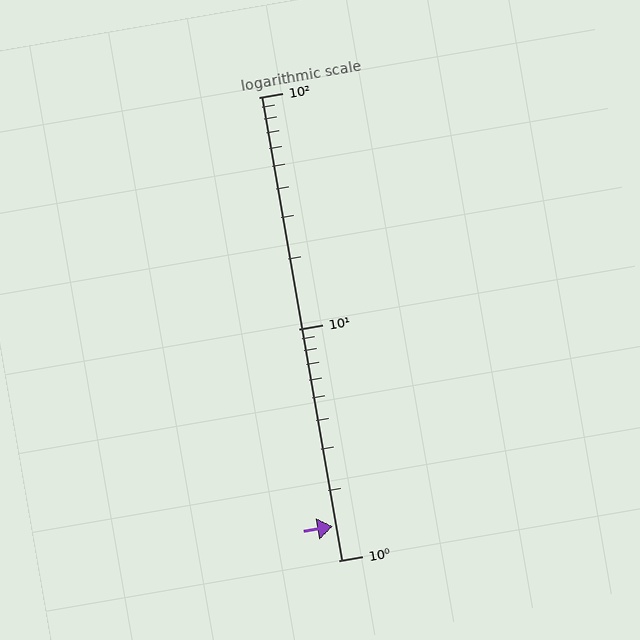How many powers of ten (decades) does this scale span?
The scale spans 2 decades, from 1 to 100.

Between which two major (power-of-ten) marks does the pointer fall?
The pointer is between 1 and 10.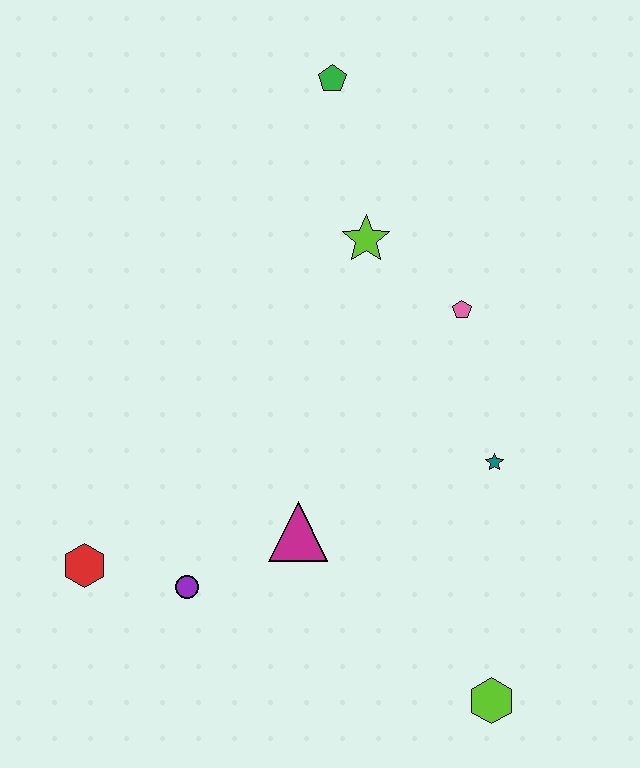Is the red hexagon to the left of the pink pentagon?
Yes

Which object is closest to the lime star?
The pink pentagon is closest to the lime star.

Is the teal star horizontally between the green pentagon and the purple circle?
No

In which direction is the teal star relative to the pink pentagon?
The teal star is below the pink pentagon.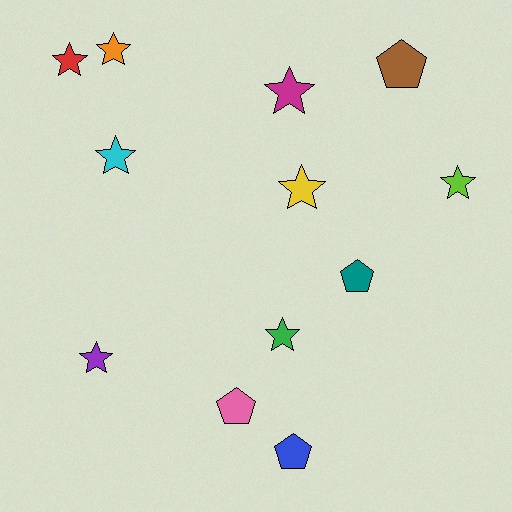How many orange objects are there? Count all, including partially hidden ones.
There is 1 orange object.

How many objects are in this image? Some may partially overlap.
There are 12 objects.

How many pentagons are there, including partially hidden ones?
There are 4 pentagons.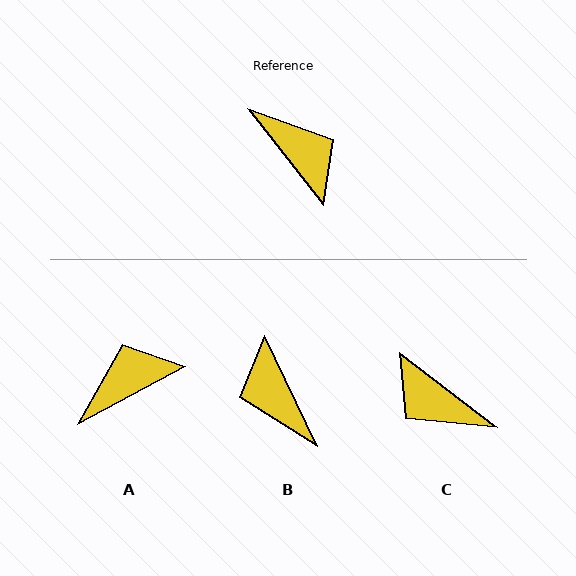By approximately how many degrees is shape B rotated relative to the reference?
Approximately 167 degrees counter-clockwise.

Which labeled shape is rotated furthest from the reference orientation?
B, about 167 degrees away.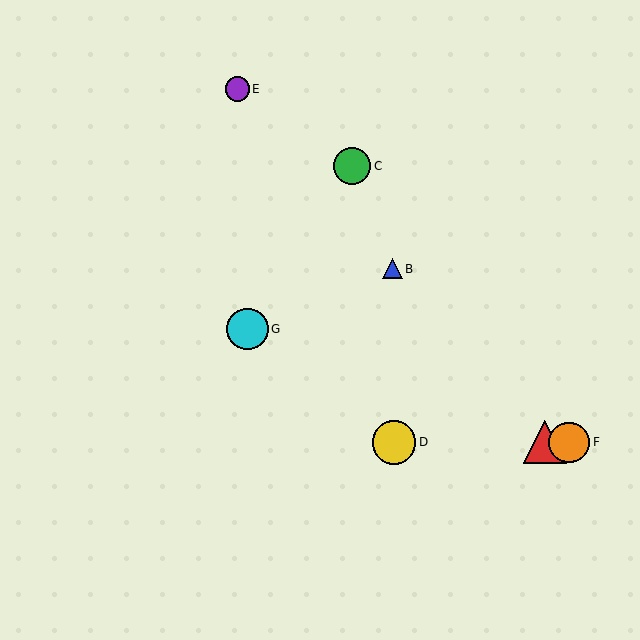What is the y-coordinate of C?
Object C is at y≈166.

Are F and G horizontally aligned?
No, F is at y≈442 and G is at y≈329.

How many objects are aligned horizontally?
3 objects (A, D, F) are aligned horizontally.